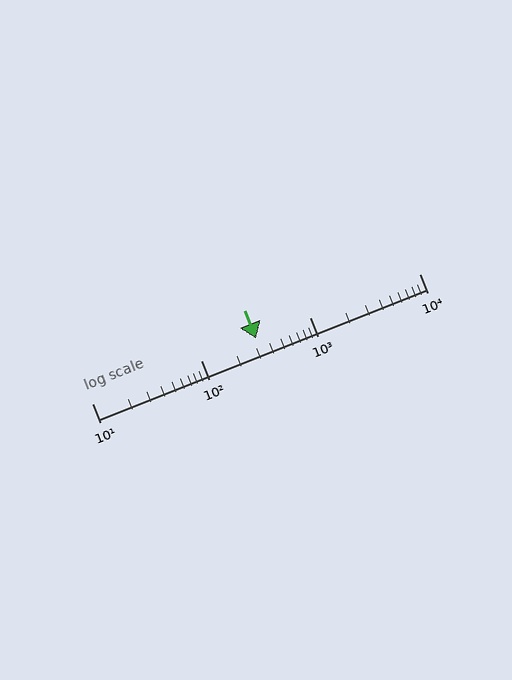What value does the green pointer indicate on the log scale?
The pointer indicates approximately 320.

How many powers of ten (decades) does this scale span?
The scale spans 3 decades, from 10 to 10000.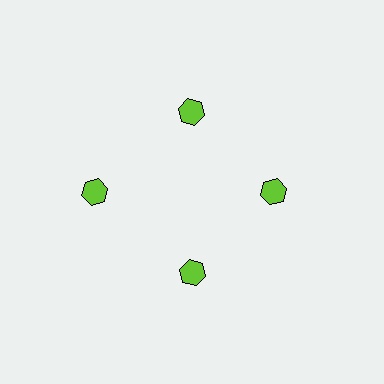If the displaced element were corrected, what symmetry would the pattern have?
It would have 4-fold rotational symmetry — the pattern would map onto itself every 90 degrees.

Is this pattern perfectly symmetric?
No. The 4 lime hexagons are arranged in a ring, but one element near the 9 o'clock position is pushed outward from the center, breaking the 4-fold rotational symmetry.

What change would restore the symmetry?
The symmetry would be restored by moving it inward, back onto the ring so that all 4 hexagons sit at equal angles and equal distance from the center.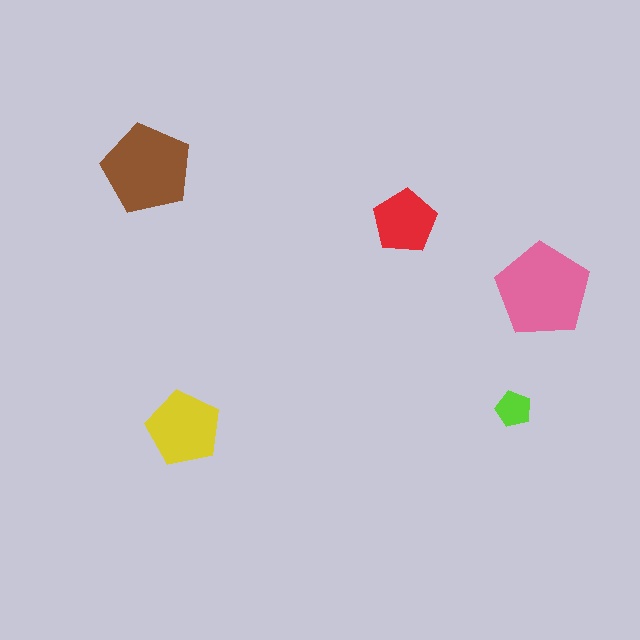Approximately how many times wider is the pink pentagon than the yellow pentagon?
About 1.5 times wider.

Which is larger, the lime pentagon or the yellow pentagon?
The yellow one.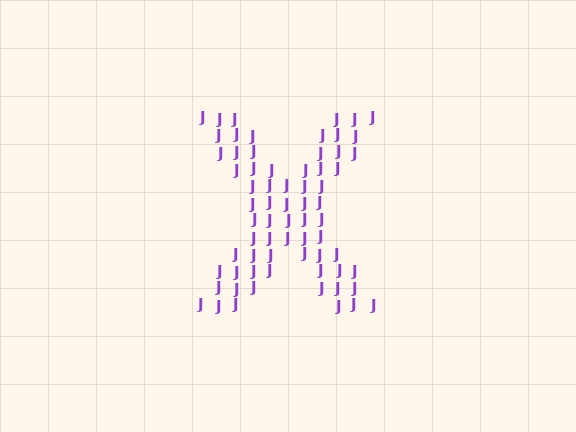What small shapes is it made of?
It is made of small letter J's.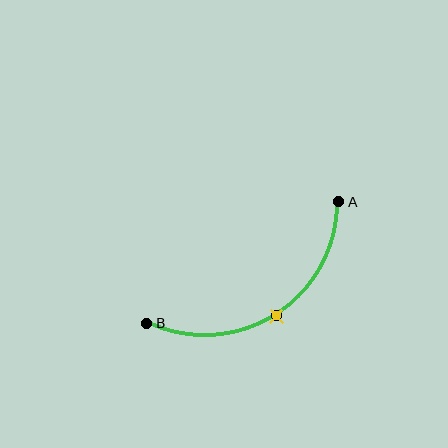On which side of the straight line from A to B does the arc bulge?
The arc bulges below the straight line connecting A and B.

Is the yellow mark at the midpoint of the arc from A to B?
Yes. The yellow mark lies on the arc at equal arc-length from both A and B — it is the arc midpoint.